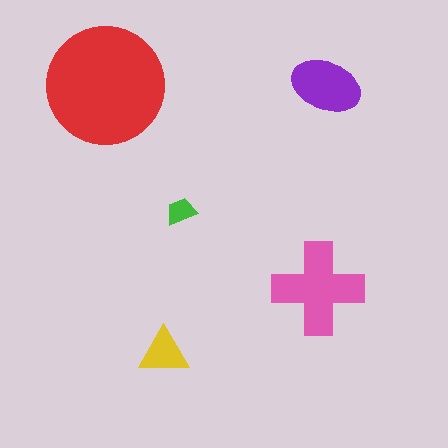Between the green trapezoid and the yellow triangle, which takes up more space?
The yellow triangle.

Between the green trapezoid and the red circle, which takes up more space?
The red circle.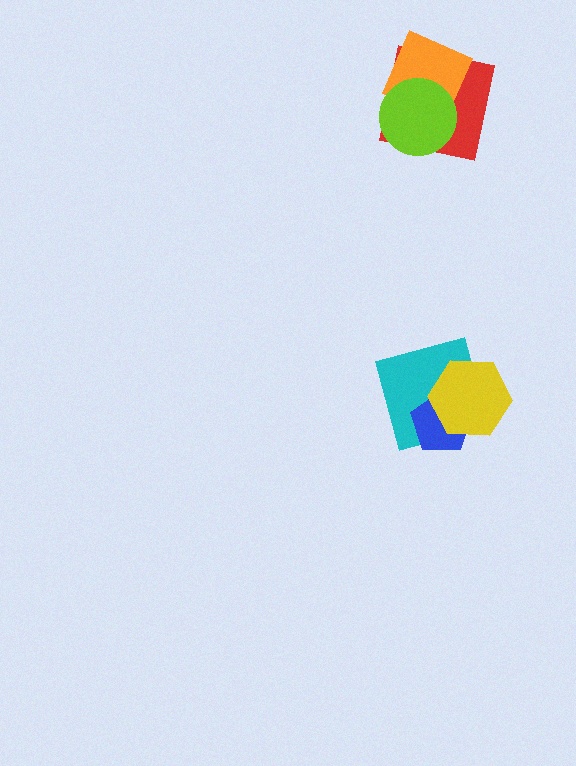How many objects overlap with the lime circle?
2 objects overlap with the lime circle.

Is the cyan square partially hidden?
Yes, it is partially covered by another shape.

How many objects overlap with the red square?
2 objects overlap with the red square.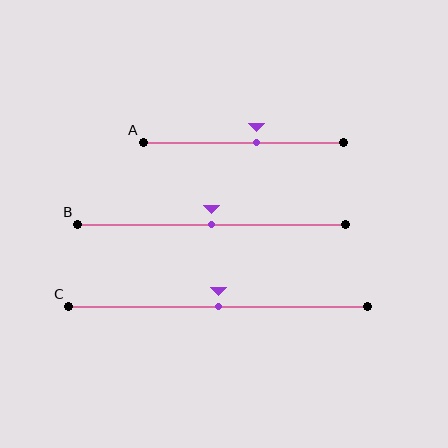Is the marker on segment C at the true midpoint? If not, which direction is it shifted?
Yes, the marker on segment C is at the true midpoint.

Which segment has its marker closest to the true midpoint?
Segment B has its marker closest to the true midpoint.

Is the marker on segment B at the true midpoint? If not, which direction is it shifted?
Yes, the marker on segment B is at the true midpoint.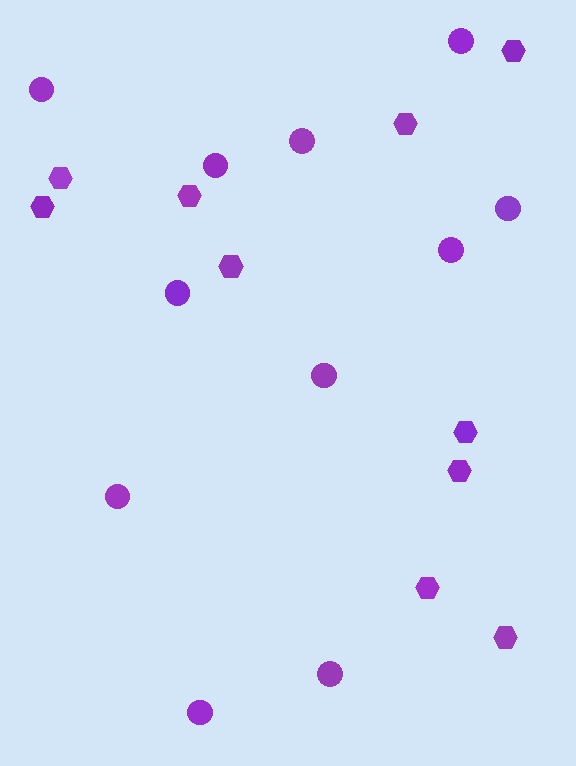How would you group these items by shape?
There are 2 groups: one group of circles (11) and one group of hexagons (10).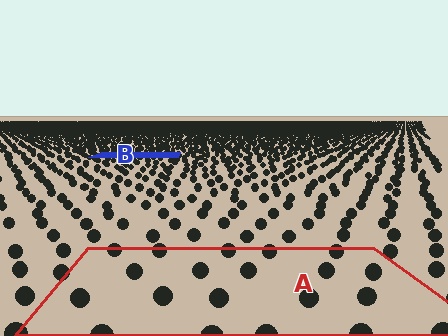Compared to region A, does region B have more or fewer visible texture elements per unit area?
Region B has more texture elements per unit area — they are packed more densely because it is farther away.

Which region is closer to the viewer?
Region A is closer. The texture elements there are larger and more spread out.